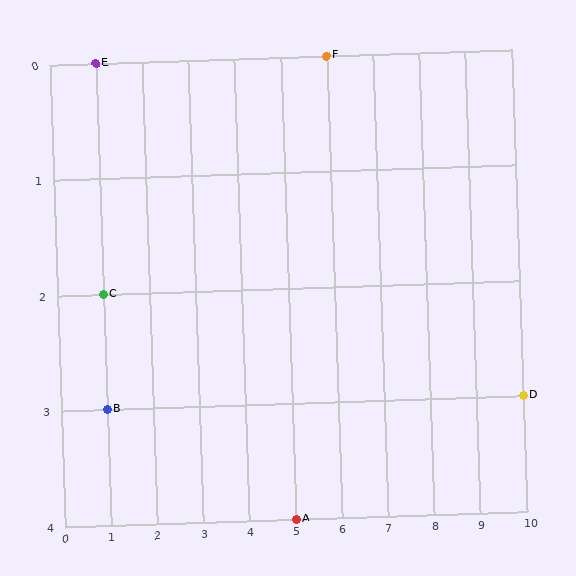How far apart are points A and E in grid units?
Points A and E are 4 columns and 4 rows apart (about 5.7 grid units diagonally).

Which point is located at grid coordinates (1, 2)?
Point C is at (1, 2).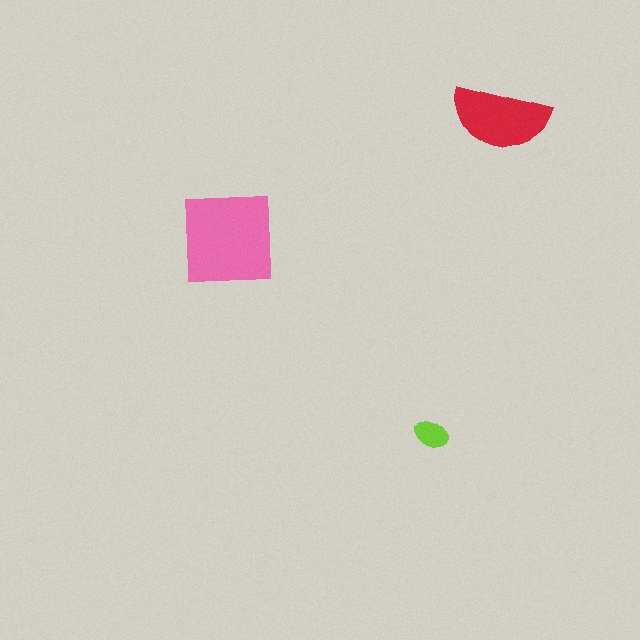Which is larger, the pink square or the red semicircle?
The pink square.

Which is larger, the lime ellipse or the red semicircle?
The red semicircle.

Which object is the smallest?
The lime ellipse.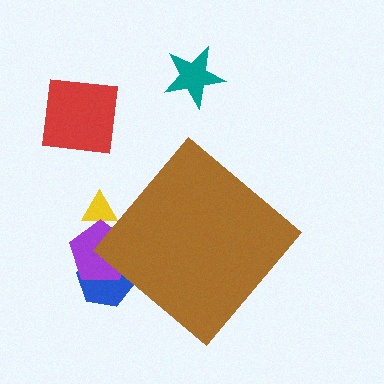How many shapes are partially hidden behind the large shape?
3 shapes are partially hidden.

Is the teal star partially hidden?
No, the teal star is fully visible.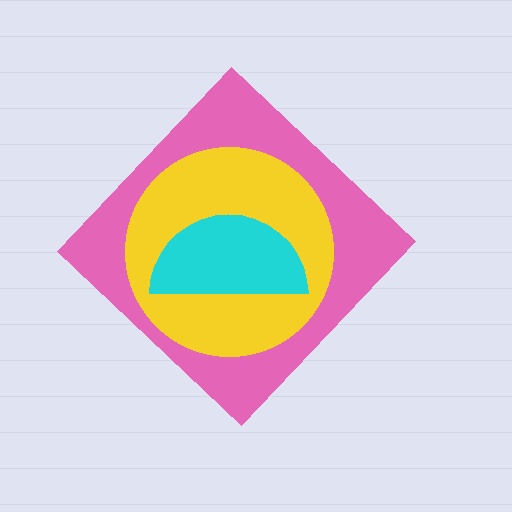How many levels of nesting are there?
3.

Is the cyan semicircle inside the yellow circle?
Yes.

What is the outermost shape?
The pink diamond.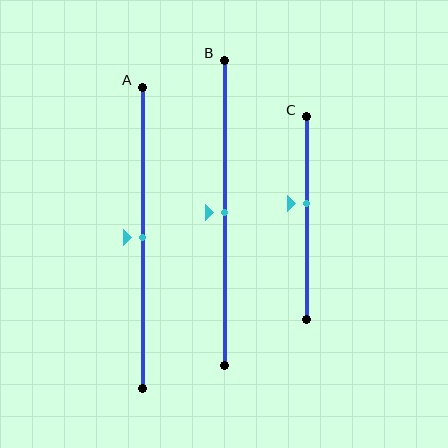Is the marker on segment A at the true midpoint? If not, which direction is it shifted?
Yes, the marker on segment A is at the true midpoint.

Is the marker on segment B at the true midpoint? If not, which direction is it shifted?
Yes, the marker on segment B is at the true midpoint.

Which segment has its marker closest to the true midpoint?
Segment A has its marker closest to the true midpoint.